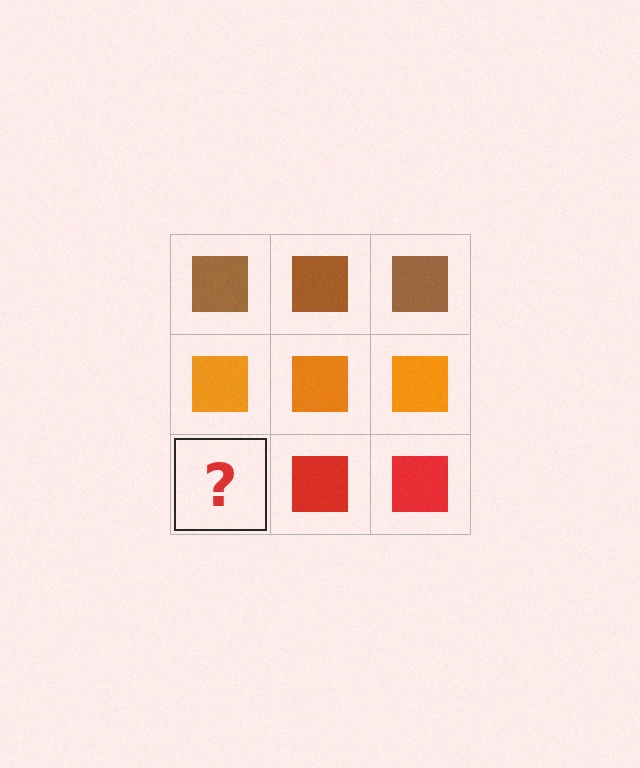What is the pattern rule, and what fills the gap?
The rule is that each row has a consistent color. The gap should be filled with a red square.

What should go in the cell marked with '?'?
The missing cell should contain a red square.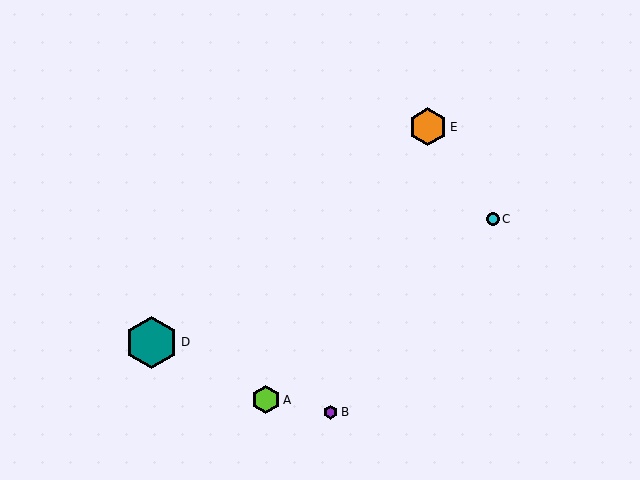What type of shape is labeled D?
Shape D is a teal hexagon.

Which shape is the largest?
The teal hexagon (labeled D) is the largest.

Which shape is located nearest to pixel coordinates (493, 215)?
The cyan circle (labeled C) at (493, 219) is nearest to that location.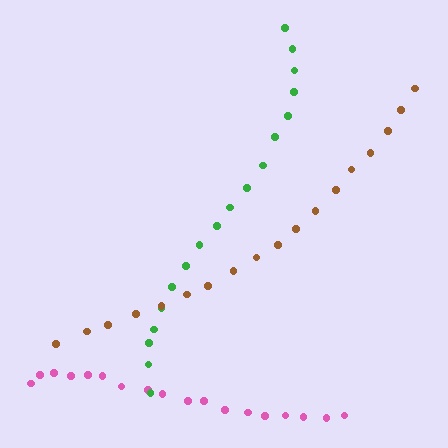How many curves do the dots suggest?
There are 3 distinct paths.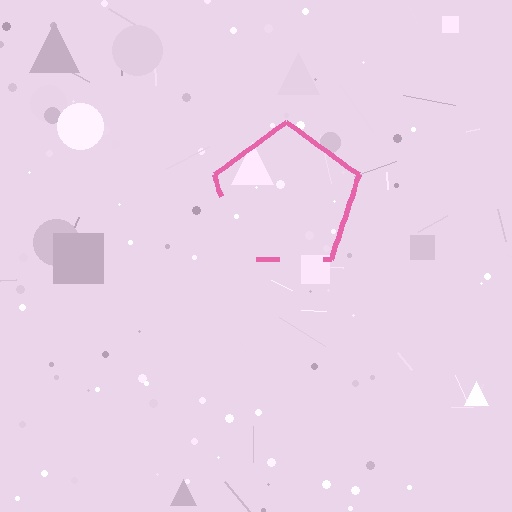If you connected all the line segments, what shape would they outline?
They would outline a pentagon.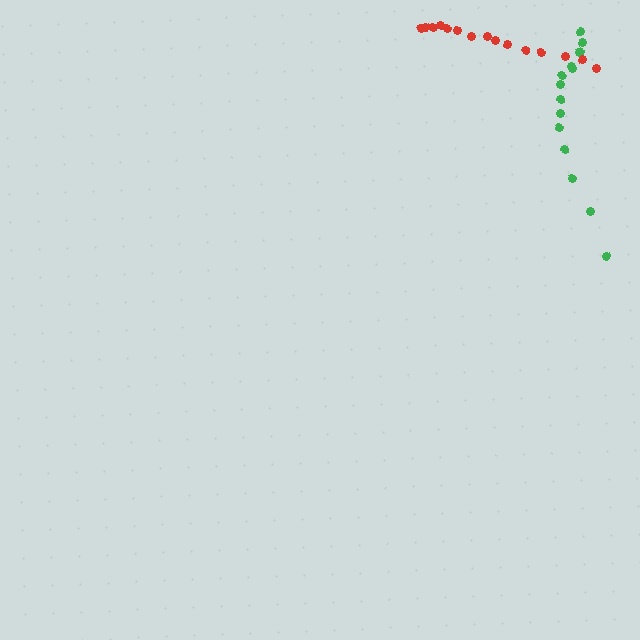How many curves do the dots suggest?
There are 2 distinct paths.